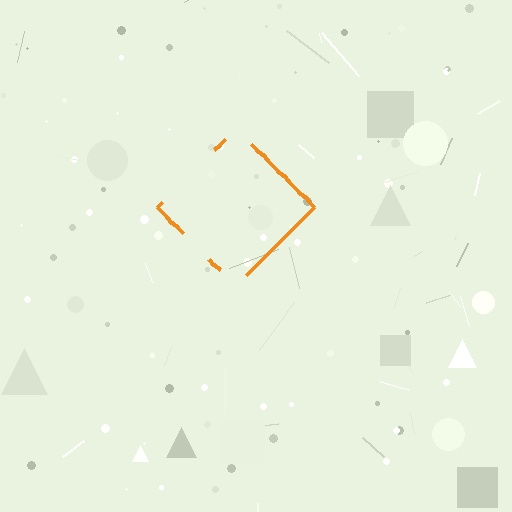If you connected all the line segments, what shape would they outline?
They would outline a diamond.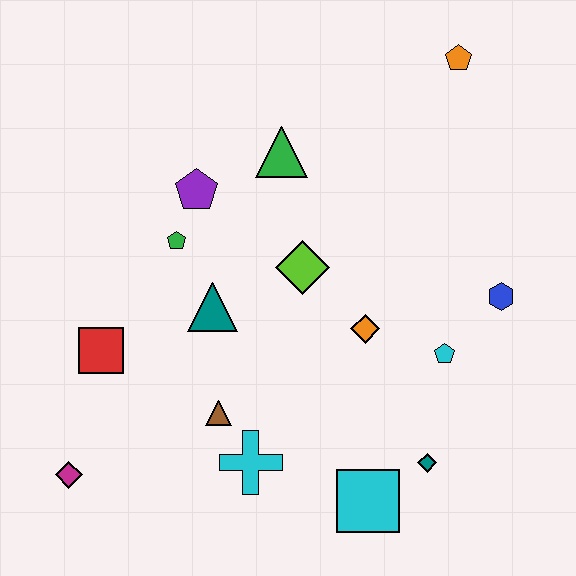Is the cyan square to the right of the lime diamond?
Yes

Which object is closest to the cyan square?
The teal diamond is closest to the cyan square.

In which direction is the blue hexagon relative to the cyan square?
The blue hexagon is above the cyan square.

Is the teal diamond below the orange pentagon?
Yes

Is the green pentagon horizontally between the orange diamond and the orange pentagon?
No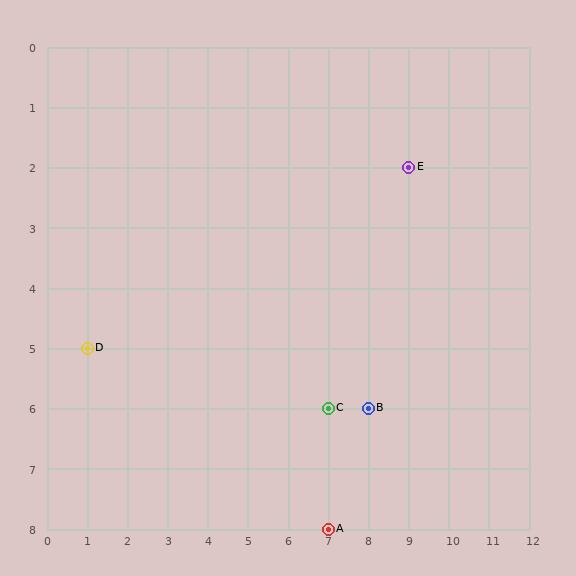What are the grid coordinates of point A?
Point A is at grid coordinates (7, 8).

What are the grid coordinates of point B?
Point B is at grid coordinates (8, 6).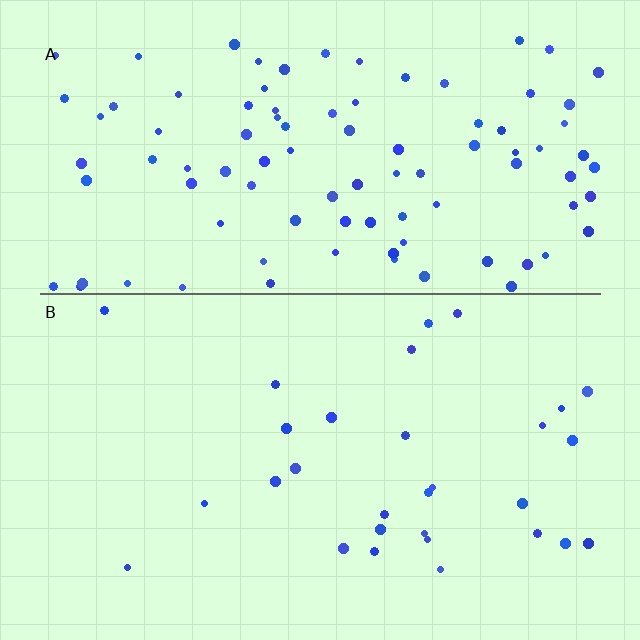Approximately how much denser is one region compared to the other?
Approximately 3.2× — region A over region B.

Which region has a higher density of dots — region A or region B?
A (the top).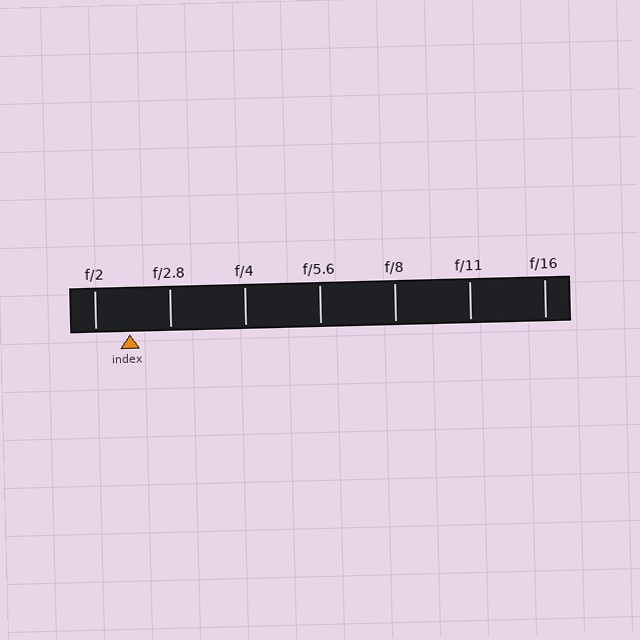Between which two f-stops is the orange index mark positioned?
The index mark is between f/2 and f/2.8.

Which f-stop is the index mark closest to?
The index mark is closest to f/2.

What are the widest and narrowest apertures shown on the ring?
The widest aperture shown is f/2 and the narrowest is f/16.